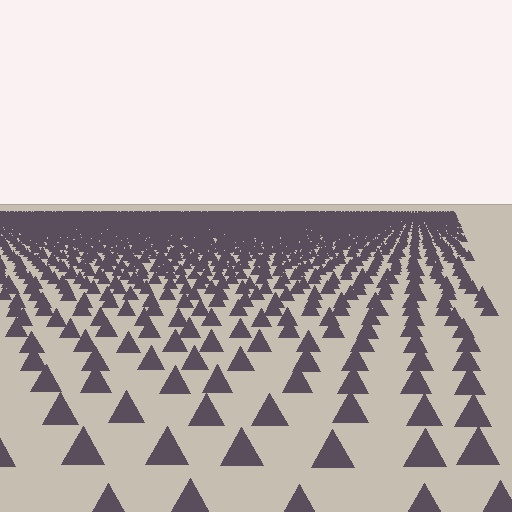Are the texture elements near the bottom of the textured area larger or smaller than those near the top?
Larger. Near the bottom, elements are closer to the viewer and appear at a bigger on-screen size.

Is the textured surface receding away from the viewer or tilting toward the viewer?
The surface is receding away from the viewer. Texture elements get smaller and denser toward the top.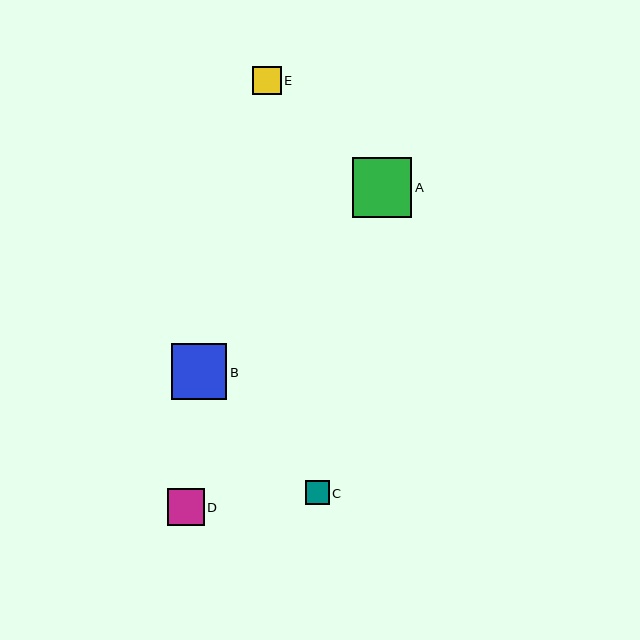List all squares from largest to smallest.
From largest to smallest: A, B, D, E, C.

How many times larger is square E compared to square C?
Square E is approximately 1.2 times the size of square C.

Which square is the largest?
Square A is the largest with a size of approximately 59 pixels.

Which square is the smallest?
Square C is the smallest with a size of approximately 24 pixels.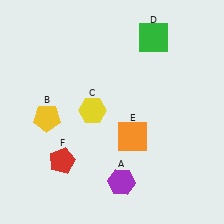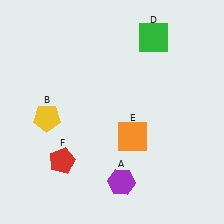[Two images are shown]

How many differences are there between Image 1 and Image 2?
There is 1 difference between the two images.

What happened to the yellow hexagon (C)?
The yellow hexagon (C) was removed in Image 2. It was in the top-left area of Image 1.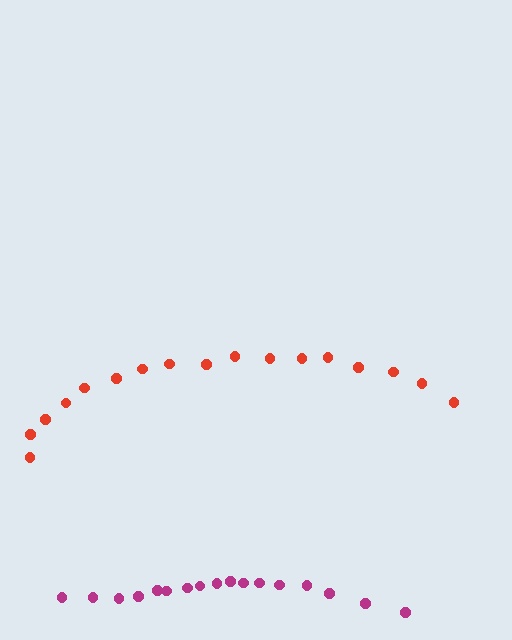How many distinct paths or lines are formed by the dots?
There are 2 distinct paths.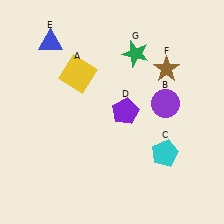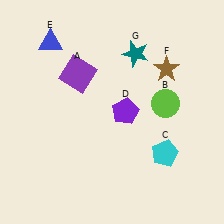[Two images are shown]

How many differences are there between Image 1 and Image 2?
There are 3 differences between the two images.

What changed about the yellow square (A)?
In Image 1, A is yellow. In Image 2, it changed to purple.